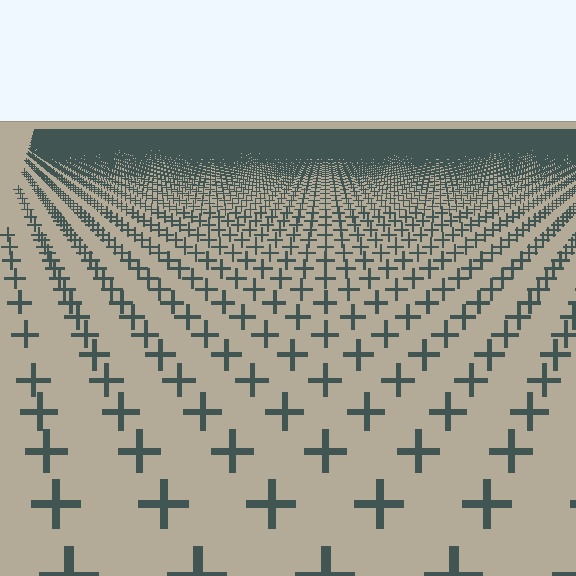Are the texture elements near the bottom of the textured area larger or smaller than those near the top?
Larger. Near the bottom, elements are closer to the viewer and appear at a bigger on-screen size.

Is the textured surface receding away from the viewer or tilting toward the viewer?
The surface is receding away from the viewer. Texture elements get smaller and denser toward the top.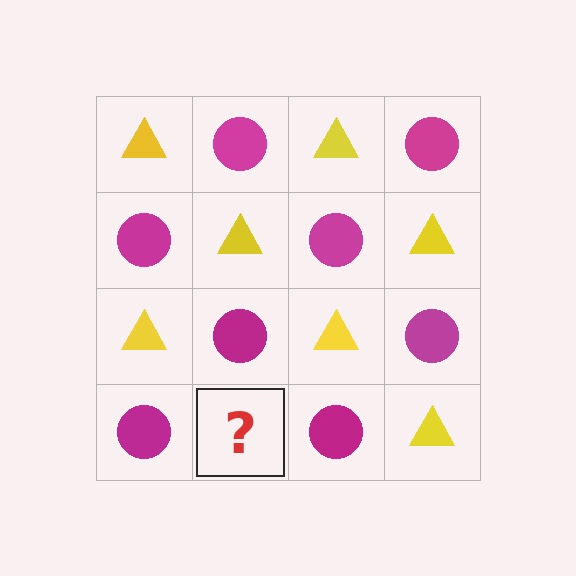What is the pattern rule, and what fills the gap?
The rule is that it alternates yellow triangle and magenta circle in a checkerboard pattern. The gap should be filled with a yellow triangle.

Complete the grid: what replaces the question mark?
The question mark should be replaced with a yellow triangle.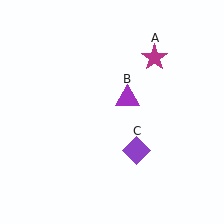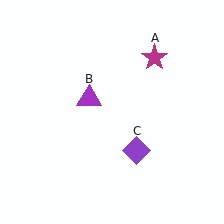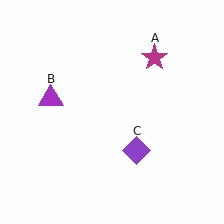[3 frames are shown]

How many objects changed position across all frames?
1 object changed position: purple triangle (object B).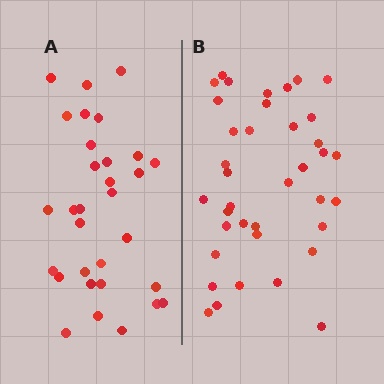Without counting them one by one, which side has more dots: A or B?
Region B (the right region) has more dots.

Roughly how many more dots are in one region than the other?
Region B has roughly 8 or so more dots than region A.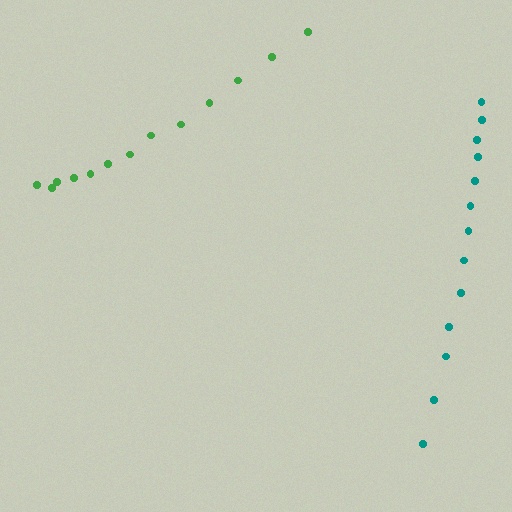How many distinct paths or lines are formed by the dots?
There are 2 distinct paths.